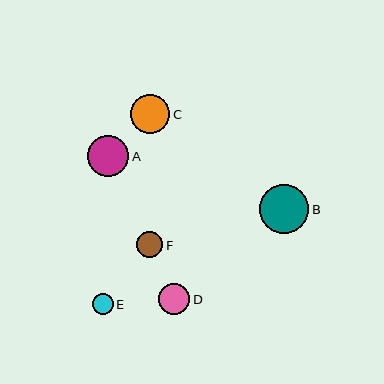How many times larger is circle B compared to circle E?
Circle B is approximately 2.4 times the size of circle E.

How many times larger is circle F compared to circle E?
Circle F is approximately 1.3 times the size of circle E.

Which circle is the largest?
Circle B is the largest with a size of approximately 49 pixels.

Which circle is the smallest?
Circle E is the smallest with a size of approximately 21 pixels.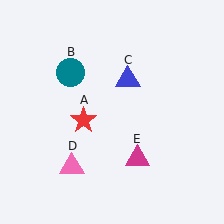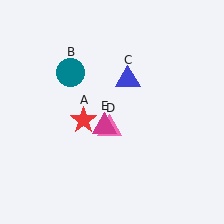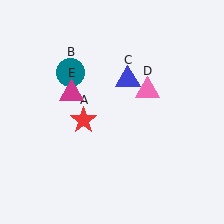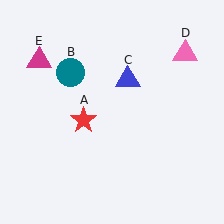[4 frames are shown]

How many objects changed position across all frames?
2 objects changed position: pink triangle (object D), magenta triangle (object E).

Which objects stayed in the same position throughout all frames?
Red star (object A) and teal circle (object B) and blue triangle (object C) remained stationary.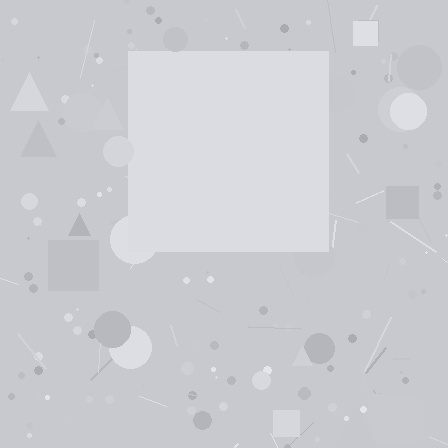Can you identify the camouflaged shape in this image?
The camouflaged shape is a square.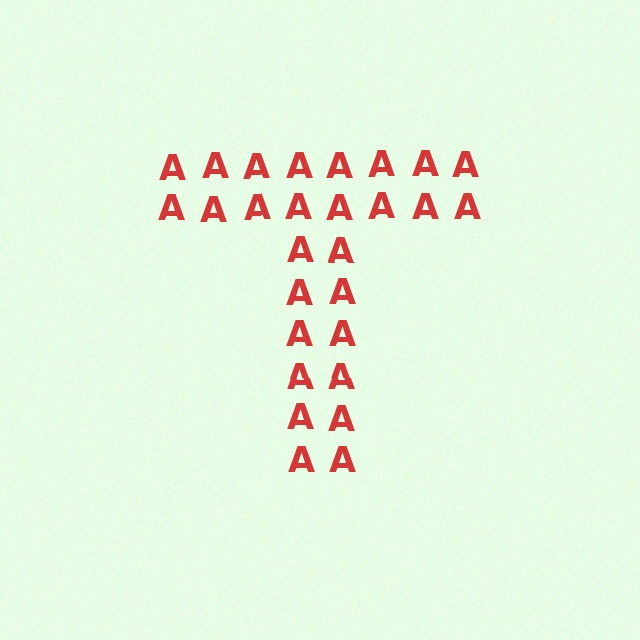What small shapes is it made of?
It is made of small letter A's.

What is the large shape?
The large shape is the letter T.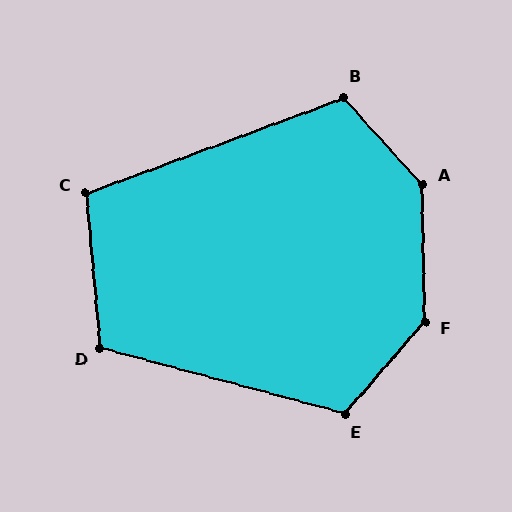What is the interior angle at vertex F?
Approximately 138 degrees (obtuse).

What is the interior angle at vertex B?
Approximately 112 degrees (obtuse).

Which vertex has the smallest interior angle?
C, at approximately 105 degrees.